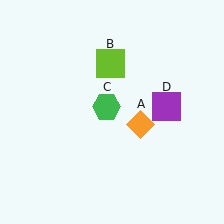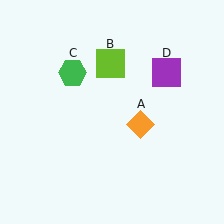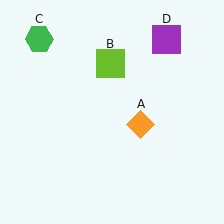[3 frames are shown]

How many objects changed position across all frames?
2 objects changed position: green hexagon (object C), purple square (object D).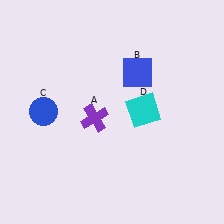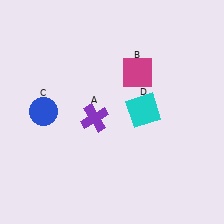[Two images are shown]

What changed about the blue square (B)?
In Image 1, B is blue. In Image 2, it changed to magenta.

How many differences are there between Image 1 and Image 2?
There is 1 difference between the two images.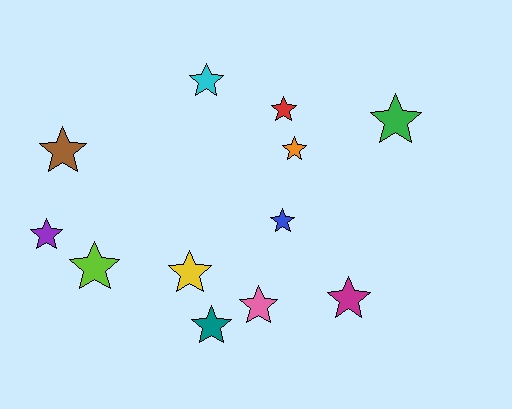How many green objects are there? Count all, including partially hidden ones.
There is 1 green object.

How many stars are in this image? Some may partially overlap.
There are 12 stars.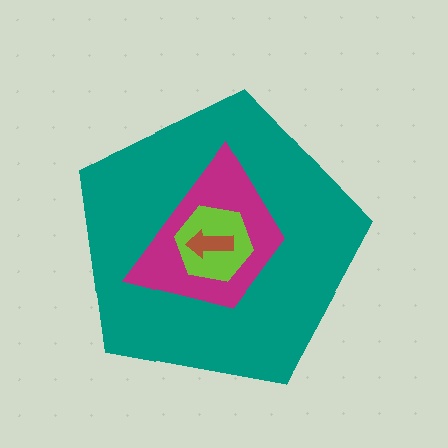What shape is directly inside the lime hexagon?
The brown arrow.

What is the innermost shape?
The brown arrow.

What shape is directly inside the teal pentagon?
The magenta trapezoid.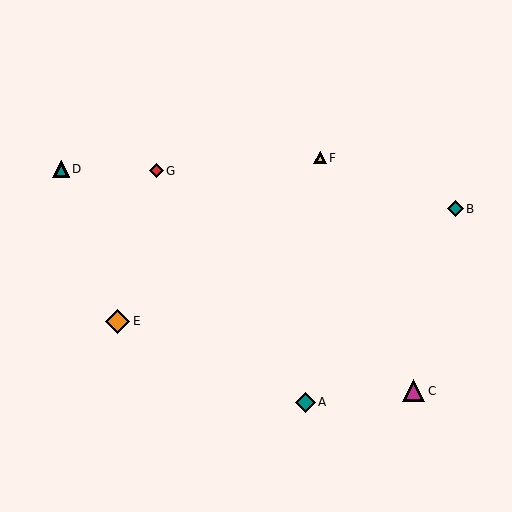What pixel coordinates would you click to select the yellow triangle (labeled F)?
Click at (320, 158) to select the yellow triangle F.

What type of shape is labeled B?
Shape B is a teal diamond.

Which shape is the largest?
The orange diamond (labeled E) is the largest.